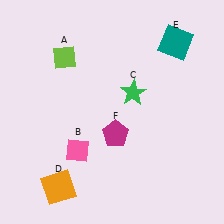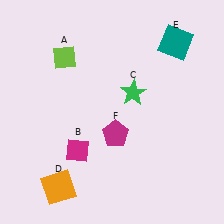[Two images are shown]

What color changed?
The diamond (B) changed from pink in Image 1 to magenta in Image 2.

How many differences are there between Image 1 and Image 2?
There is 1 difference between the two images.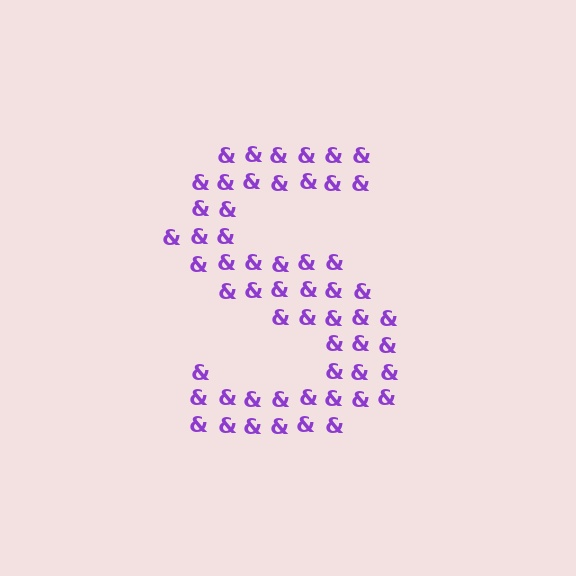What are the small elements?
The small elements are ampersands.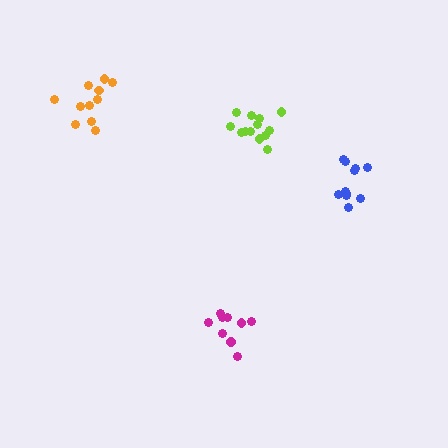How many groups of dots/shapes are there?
There are 4 groups.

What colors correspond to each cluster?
The clusters are colored: blue, orange, lime, magenta.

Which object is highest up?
The orange cluster is topmost.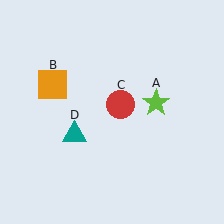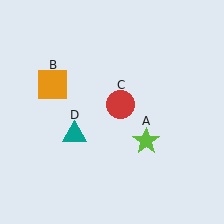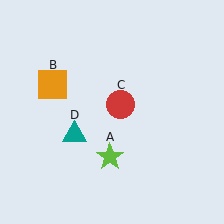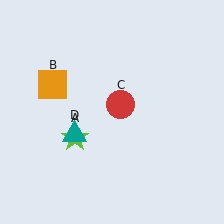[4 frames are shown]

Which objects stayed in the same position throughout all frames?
Orange square (object B) and red circle (object C) and teal triangle (object D) remained stationary.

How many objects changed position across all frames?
1 object changed position: lime star (object A).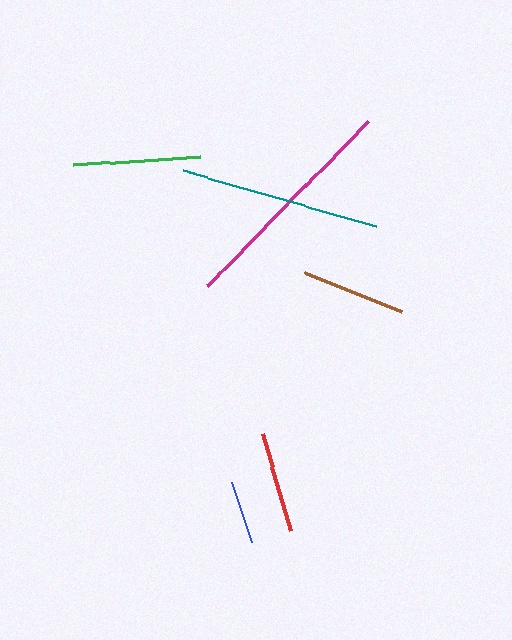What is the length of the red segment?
The red segment is approximately 101 pixels long.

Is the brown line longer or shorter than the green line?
The green line is longer than the brown line.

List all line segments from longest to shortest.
From longest to shortest: magenta, teal, green, brown, red, blue.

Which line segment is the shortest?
The blue line is the shortest at approximately 64 pixels.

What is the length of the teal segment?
The teal segment is approximately 202 pixels long.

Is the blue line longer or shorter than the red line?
The red line is longer than the blue line.